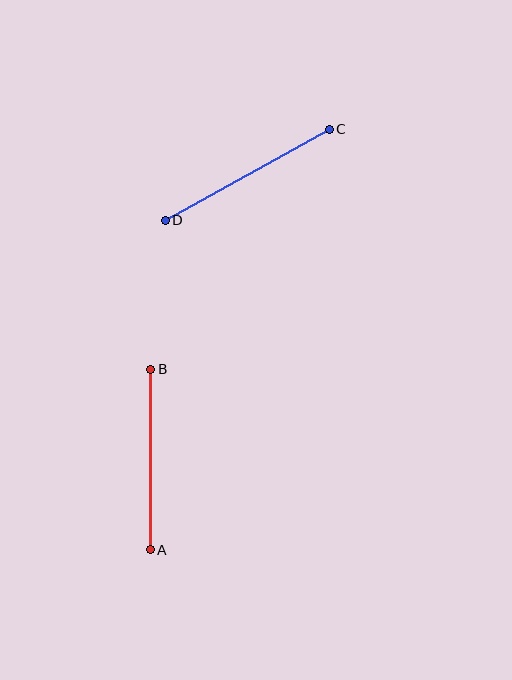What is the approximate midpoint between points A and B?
The midpoint is at approximately (151, 460) pixels.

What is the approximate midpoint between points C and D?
The midpoint is at approximately (247, 175) pixels.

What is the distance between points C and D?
The distance is approximately 187 pixels.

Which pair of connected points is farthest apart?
Points C and D are farthest apart.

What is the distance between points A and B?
The distance is approximately 181 pixels.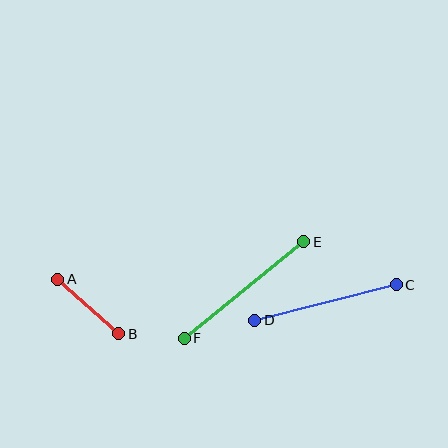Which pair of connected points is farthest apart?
Points E and F are farthest apart.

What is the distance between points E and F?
The distance is approximately 153 pixels.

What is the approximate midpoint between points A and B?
The midpoint is at approximately (88, 307) pixels.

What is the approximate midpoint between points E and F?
The midpoint is at approximately (244, 290) pixels.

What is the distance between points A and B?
The distance is approximately 82 pixels.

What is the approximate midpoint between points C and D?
The midpoint is at approximately (325, 302) pixels.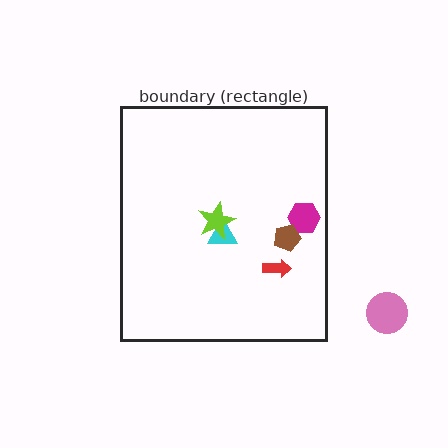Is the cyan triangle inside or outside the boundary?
Inside.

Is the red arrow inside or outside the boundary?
Inside.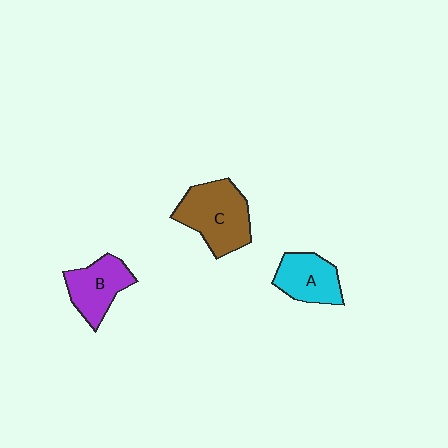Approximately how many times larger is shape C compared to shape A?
Approximately 1.5 times.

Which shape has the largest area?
Shape C (brown).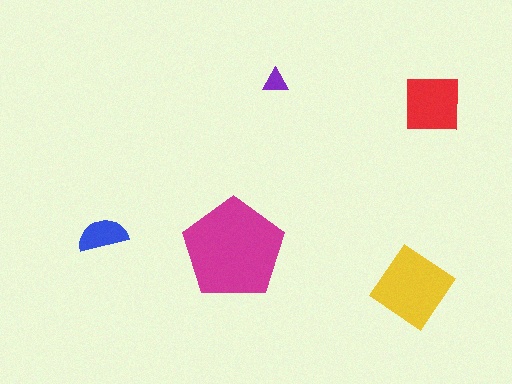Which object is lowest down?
The yellow diamond is bottommost.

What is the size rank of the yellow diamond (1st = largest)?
2nd.